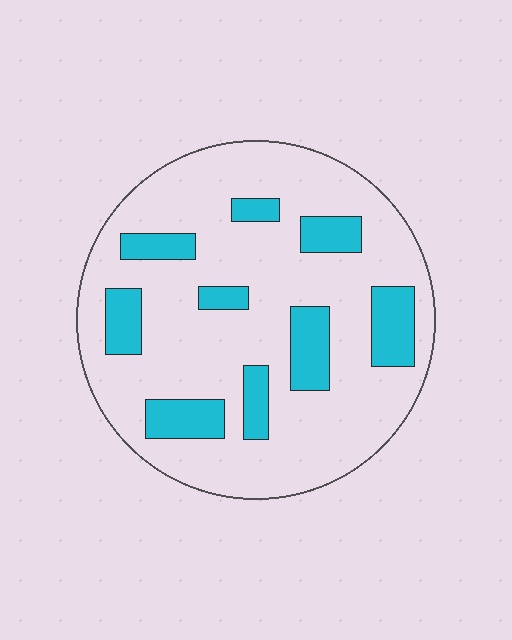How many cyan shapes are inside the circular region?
9.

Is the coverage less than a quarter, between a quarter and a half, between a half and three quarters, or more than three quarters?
Less than a quarter.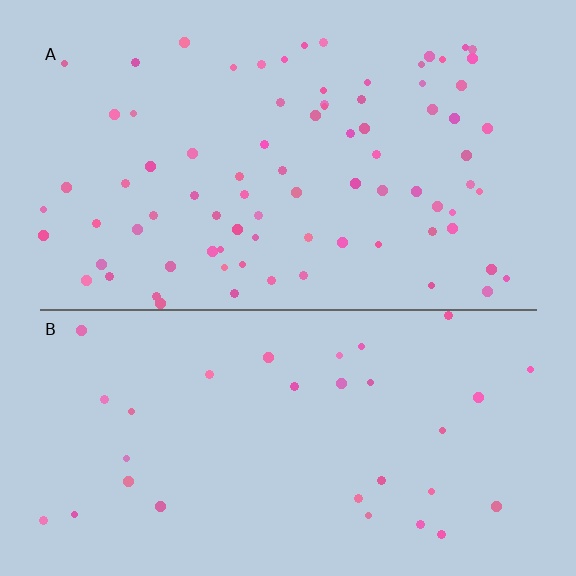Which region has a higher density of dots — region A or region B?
A (the top).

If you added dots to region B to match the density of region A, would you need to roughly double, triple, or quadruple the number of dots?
Approximately triple.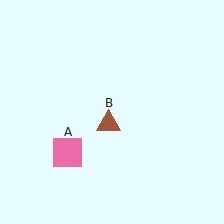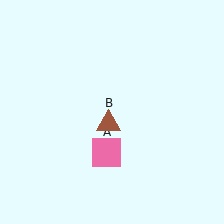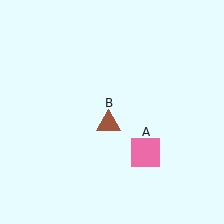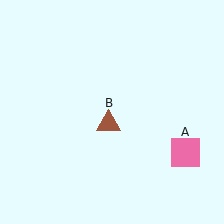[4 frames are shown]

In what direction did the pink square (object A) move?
The pink square (object A) moved right.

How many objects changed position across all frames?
1 object changed position: pink square (object A).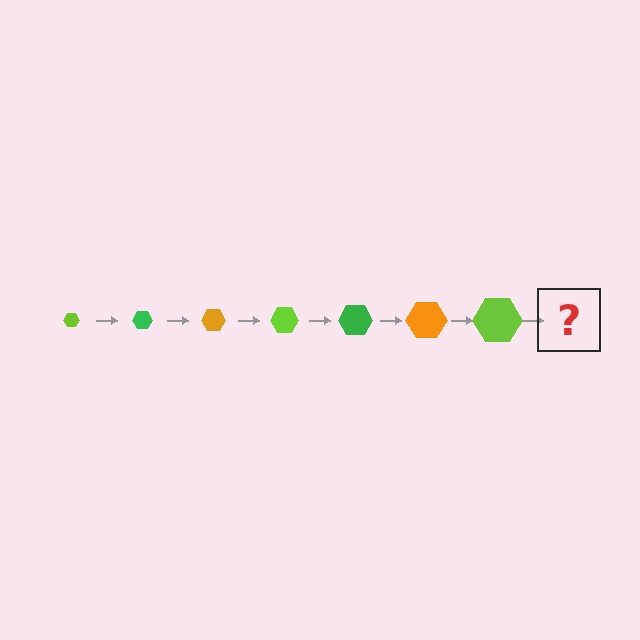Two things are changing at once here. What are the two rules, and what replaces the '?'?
The two rules are that the hexagon grows larger each step and the color cycles through lime, green, and orange. The '?' should be a green hexagon, larger than the previous one.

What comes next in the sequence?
The next element should be a green hexagon, larger than the previous one.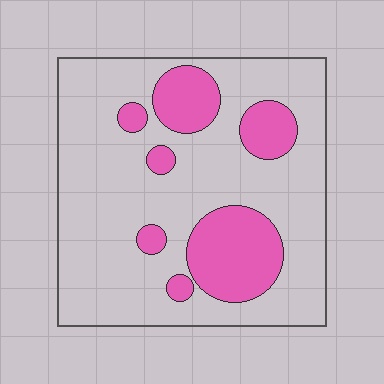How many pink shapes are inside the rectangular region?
7.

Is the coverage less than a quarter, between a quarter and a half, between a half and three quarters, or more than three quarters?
Less than a quarter.